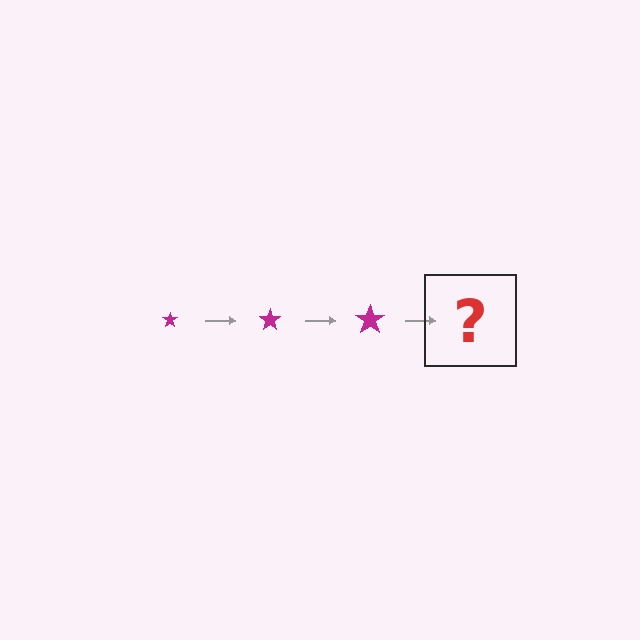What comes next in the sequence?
The next element should be a magenta star, larger than the previous one.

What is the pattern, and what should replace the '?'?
The pattern is that the star gets progressively larger each step. The '?' should be a magenta star, larger than the previous one.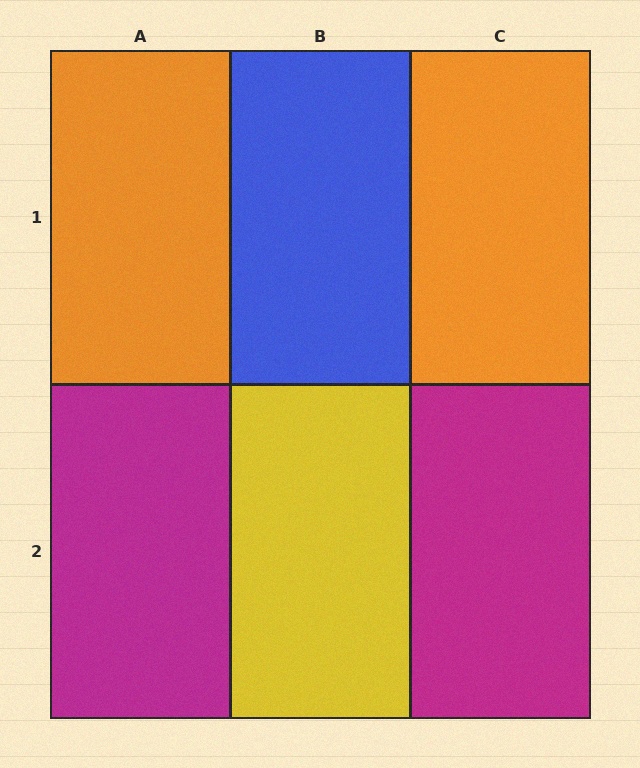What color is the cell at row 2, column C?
Magenta.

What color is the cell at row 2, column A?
Magenta.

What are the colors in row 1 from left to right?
Orange, blue, orange.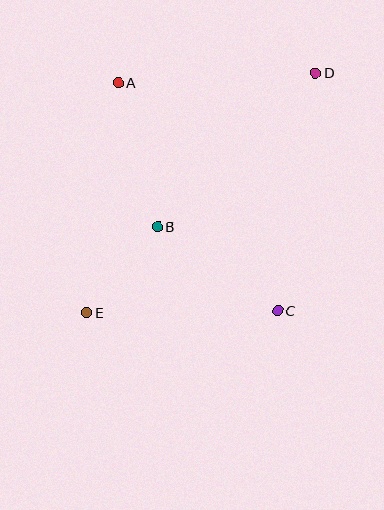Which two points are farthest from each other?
Points D and E are farthest from each other.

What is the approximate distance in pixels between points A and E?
The distance between A and E is approximately 232 pixels.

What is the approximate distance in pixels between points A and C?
The distance between A and C is approximately 278 pixels.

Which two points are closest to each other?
Points B and E are closest to each other.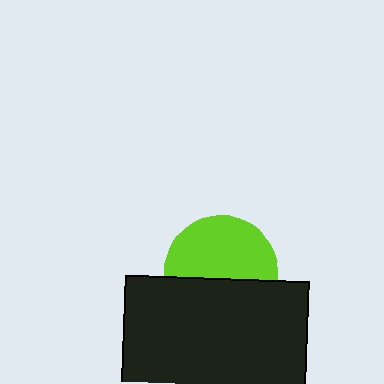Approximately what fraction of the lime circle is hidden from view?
Roughly 43% of the lime circle is hidden behind the black rectangle.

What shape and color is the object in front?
The object in front is a black rectangle.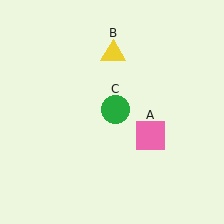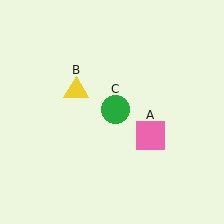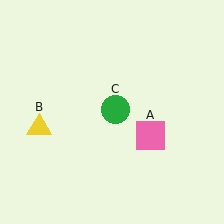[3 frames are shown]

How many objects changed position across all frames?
1 object changed position: yellow triangle (object B).